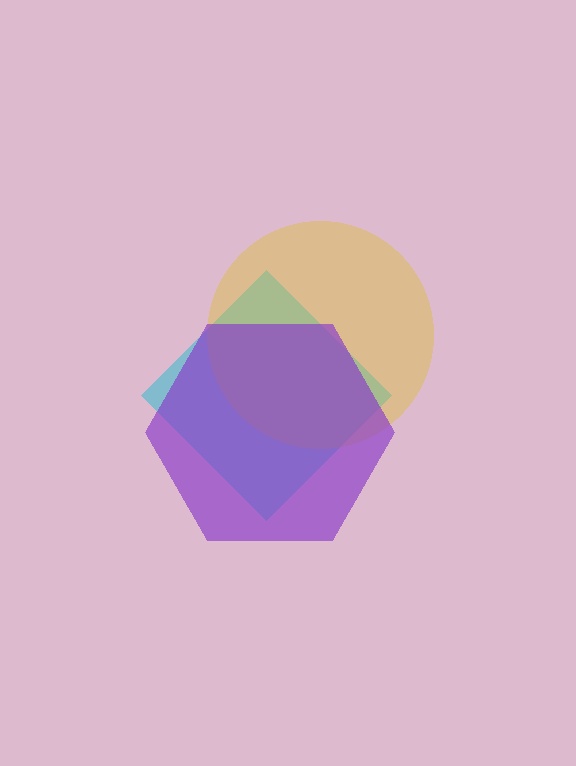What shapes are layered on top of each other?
The layered shapes are: a cyan diamond, a yellow circle, a purple hexagon.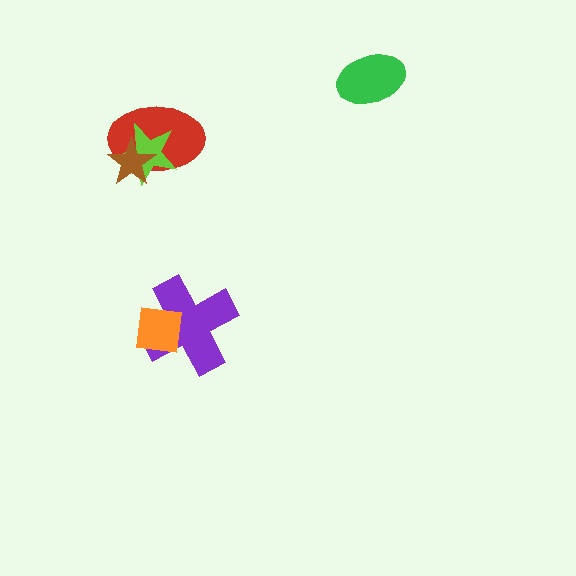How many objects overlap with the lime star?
2 objects overlap with the lime star.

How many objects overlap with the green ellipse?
0 objects overlap with the green ellipse.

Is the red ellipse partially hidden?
Yes, it is partially covered by another shape.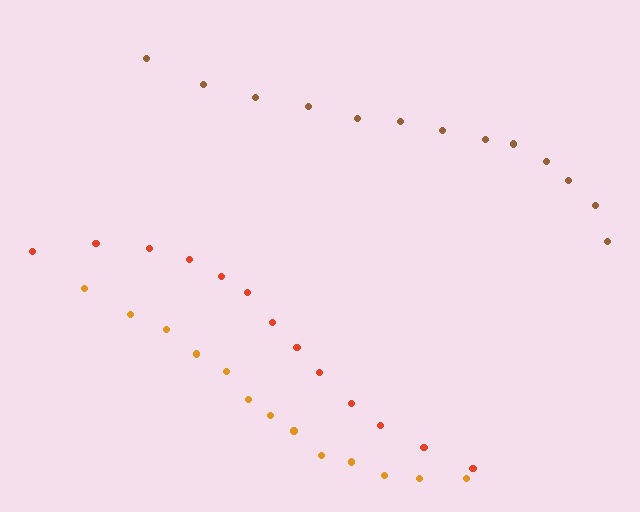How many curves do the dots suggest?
There are 3 distinct paths.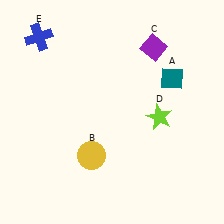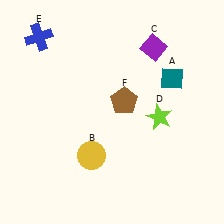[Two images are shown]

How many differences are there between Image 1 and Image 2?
There is 1 difference between the two images.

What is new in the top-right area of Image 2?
A brown pentagon (F) was added in the top-right area of Image 2.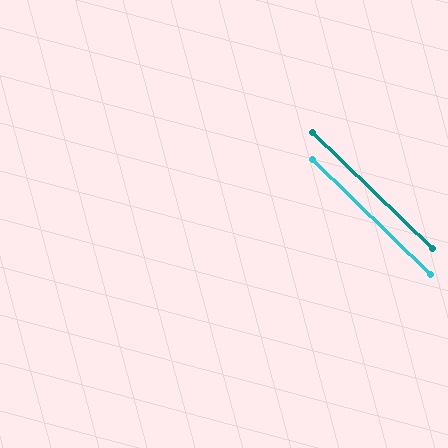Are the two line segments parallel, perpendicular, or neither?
Parallel — their directions differ by only 0.2°.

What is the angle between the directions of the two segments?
Approximately 0 degrees.